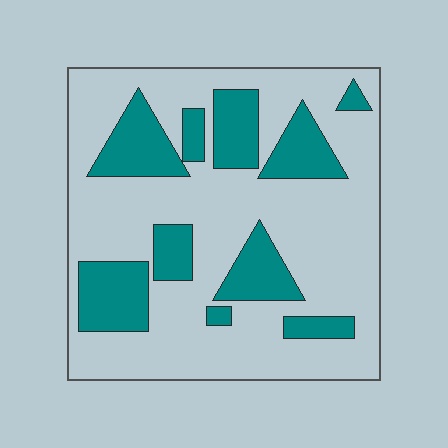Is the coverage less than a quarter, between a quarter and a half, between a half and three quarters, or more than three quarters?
Between a quarter and a half.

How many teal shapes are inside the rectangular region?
10.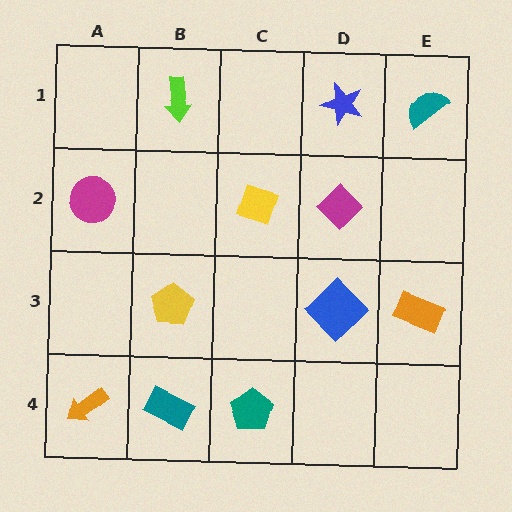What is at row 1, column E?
A teal semicircle.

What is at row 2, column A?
A magenta circle.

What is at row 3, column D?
A blue diamond.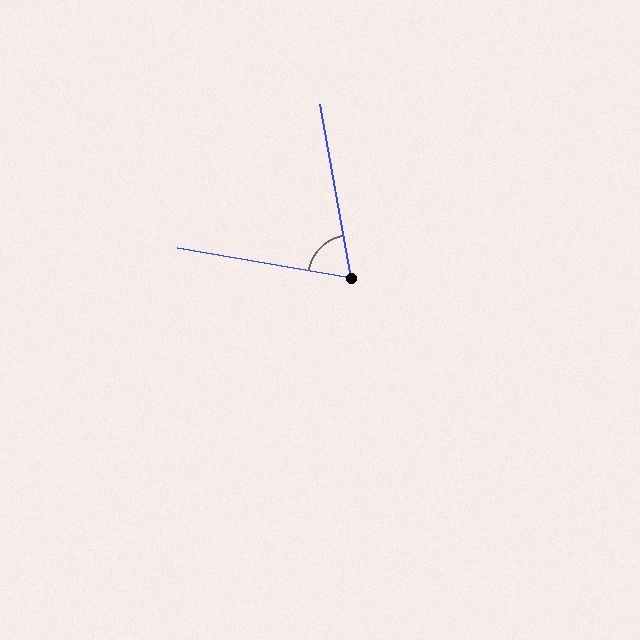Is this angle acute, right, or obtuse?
It is acute.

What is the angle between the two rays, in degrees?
Approximately 70 degrees.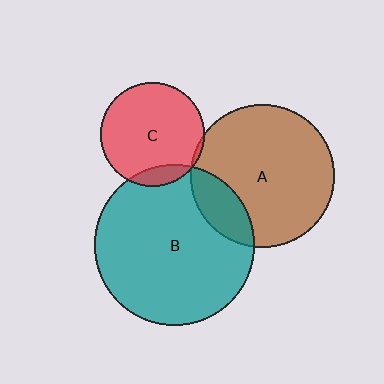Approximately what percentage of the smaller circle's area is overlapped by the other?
Approximately 10%.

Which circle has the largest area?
Circle B (teal).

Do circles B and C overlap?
Yes.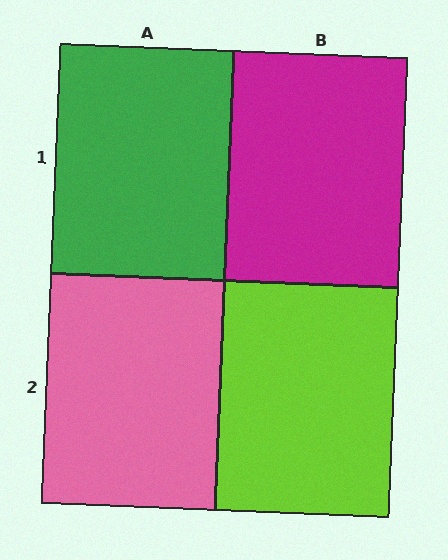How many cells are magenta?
1 cell is magenta.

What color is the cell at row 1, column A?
Green.